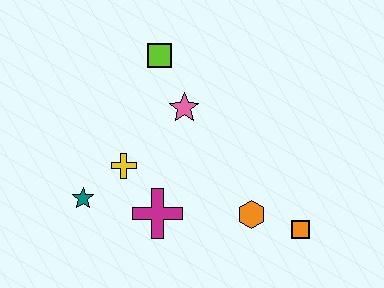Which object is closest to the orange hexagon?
The orange square is closest to the orange hexagon.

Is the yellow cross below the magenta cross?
No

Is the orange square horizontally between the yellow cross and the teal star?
No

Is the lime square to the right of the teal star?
Yes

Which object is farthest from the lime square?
The orange square is farthest from the lime square.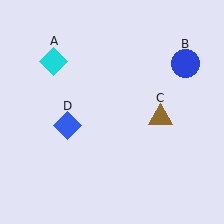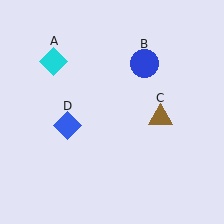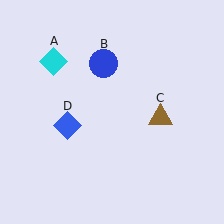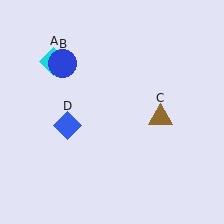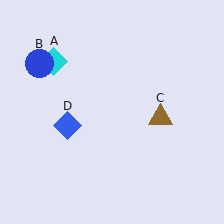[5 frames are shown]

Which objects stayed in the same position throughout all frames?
Cyan diamond (object A) and brown triangle (object C) and blue diamond (object D) remained stationary.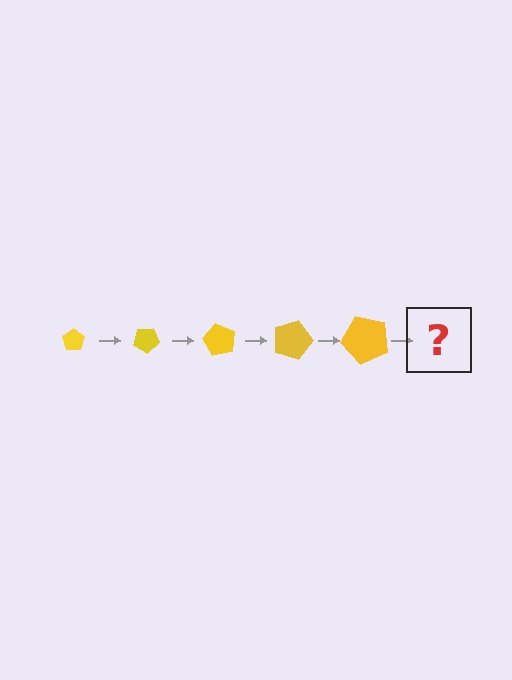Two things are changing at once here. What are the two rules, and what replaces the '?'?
The two rules are that the pentagon grows larger each step and it rotates 30 degrees each step. The '?' should be a pentagon, larger than the previous one and rotated 150 degrees from the start.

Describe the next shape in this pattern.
It should be a pentagon, larger than the previous one and rotated 150 degrees from the start.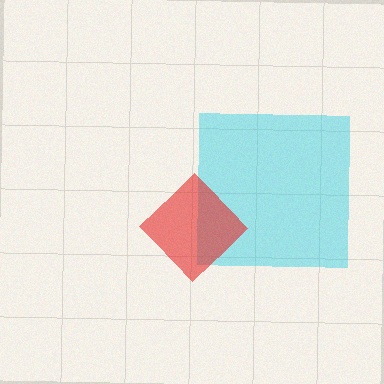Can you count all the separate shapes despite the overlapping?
Yes, there are 2 separate shapes.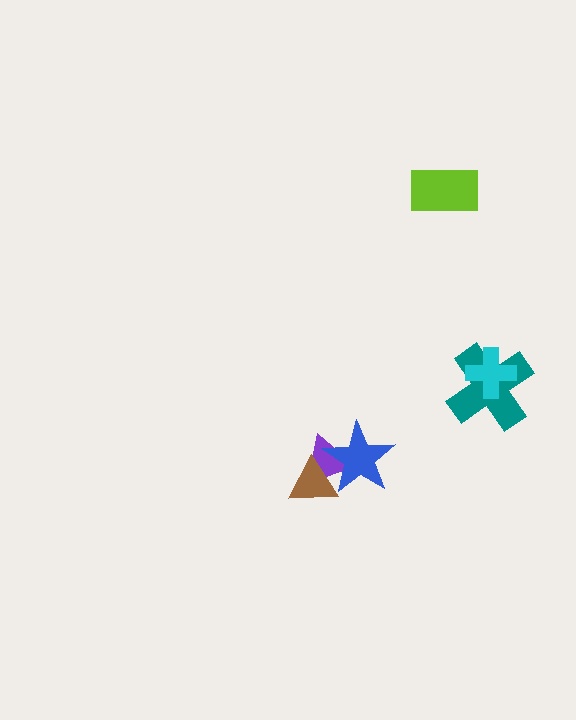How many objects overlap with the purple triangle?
2 objects overlap with the purple triangle.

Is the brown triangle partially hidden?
Yes, it is partially covered by another shape.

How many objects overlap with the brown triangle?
2 objects overlap with the brown triangle.